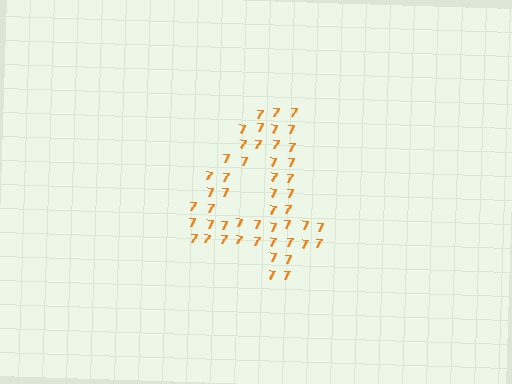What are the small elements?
The small elements are digit 7's.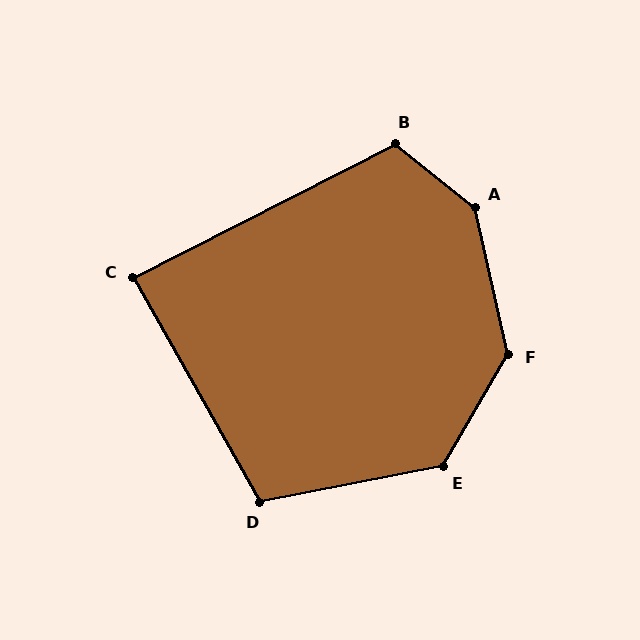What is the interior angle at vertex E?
Approximately 131 degrees (obtuse).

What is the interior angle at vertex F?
Approximately 137 degrees (obtuse).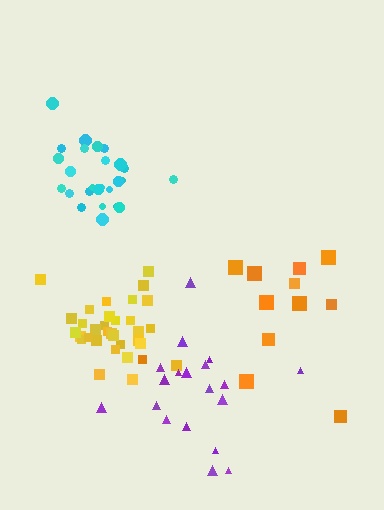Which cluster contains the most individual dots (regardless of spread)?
Yellow (33).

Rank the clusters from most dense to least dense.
yellow, cyan, purple, orange.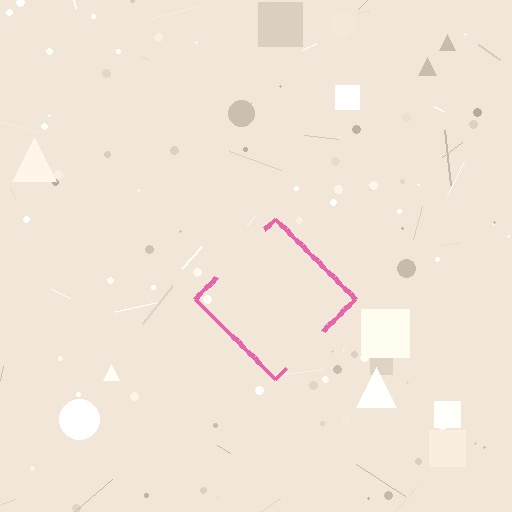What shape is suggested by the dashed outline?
The dashed outline suggests a diamond.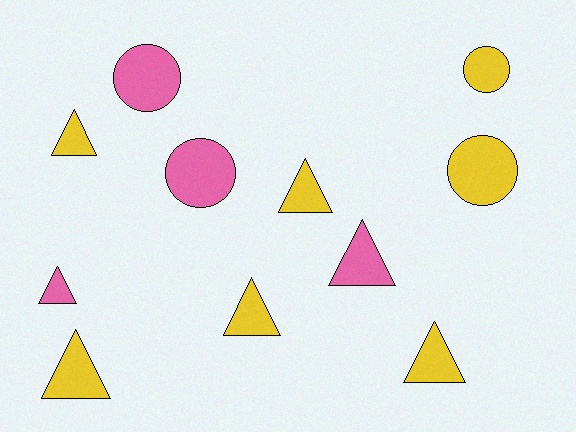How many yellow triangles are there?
There are 5 yellow triangles.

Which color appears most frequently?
Yellow, with 7 objects.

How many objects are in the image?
There are 11 objects.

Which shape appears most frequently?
Triangle, with 7 objects.